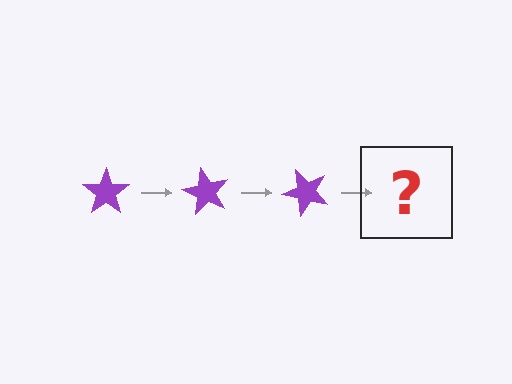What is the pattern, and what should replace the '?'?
The pattern is that the star rotates 60 degrees each step. The '?' should be a purple star rotated 180 degrees.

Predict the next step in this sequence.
The next step is a purple star rotated 180 degrees.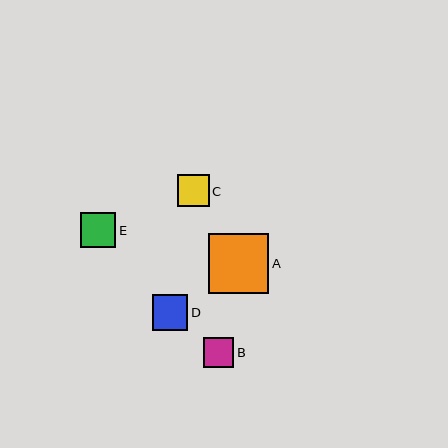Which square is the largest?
Square A is the largest with a size of approximately 60 pixels.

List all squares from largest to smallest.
From largest to smallest: A, D, E, C, B.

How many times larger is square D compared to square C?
Square D is approximately 1.1 times the size of square C.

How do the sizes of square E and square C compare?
Square E and square C are approximately the same size.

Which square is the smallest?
Square B is the smallest with a size of approximately 30 pixels.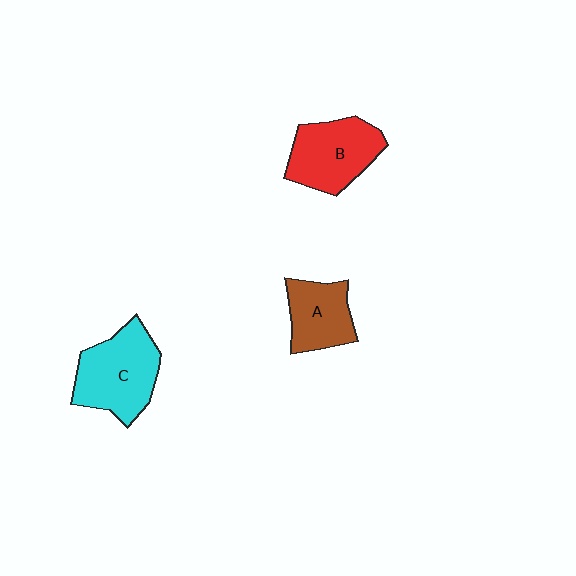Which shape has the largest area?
Shape C (cyan).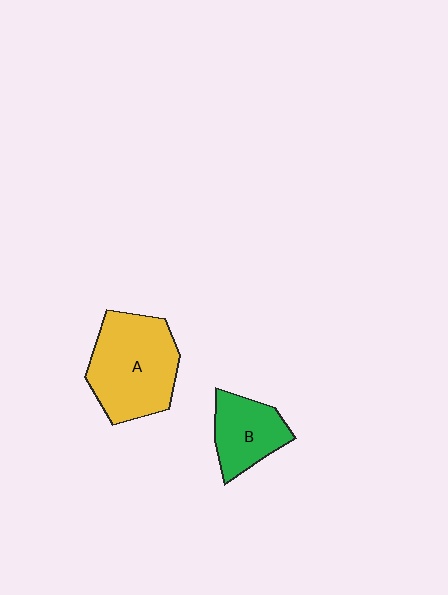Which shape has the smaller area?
Shape B (green).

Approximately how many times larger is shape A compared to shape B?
Approximately 1.7 times.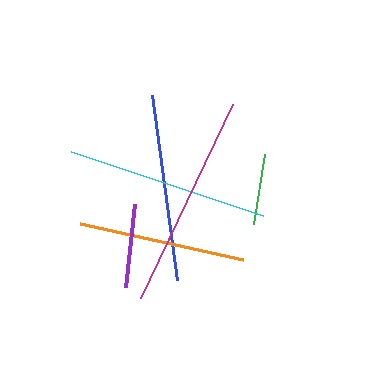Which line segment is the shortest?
The green line is the shortest at approximately 71 pixels.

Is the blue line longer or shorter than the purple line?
The blue line is longer than the purple line.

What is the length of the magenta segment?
The magenta segment is approximately 215 pixels long.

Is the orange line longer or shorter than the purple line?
The orange line is longer than the purple line.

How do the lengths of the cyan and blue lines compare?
The cyan and blue lines are approximately the same length.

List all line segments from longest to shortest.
From longest to shortest: magenta, cyan, blue, orange, purple, green.